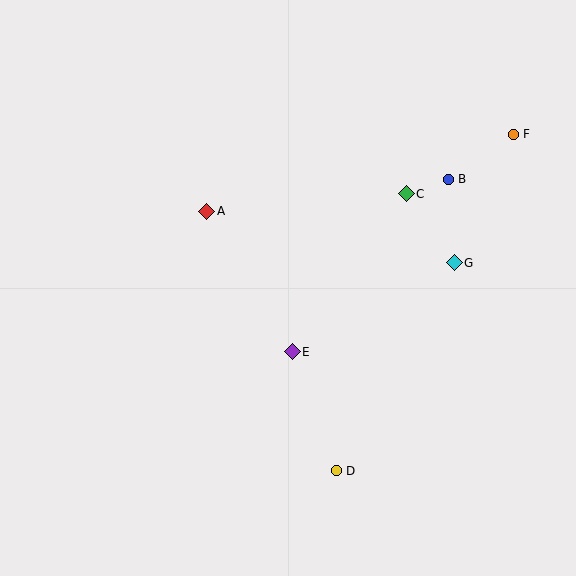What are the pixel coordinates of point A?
Point A is at (207, 211).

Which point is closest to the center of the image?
Point E at (292, 352) is closest to the center.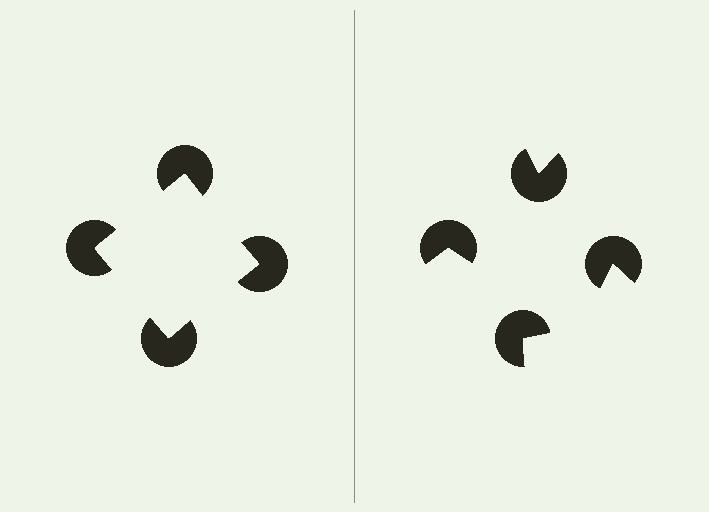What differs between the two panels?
The pac-man discs are positioned identically on both sides; only the wedge orientations differ. On the left they align to a square; on the right they are misaligned.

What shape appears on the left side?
An illusory square.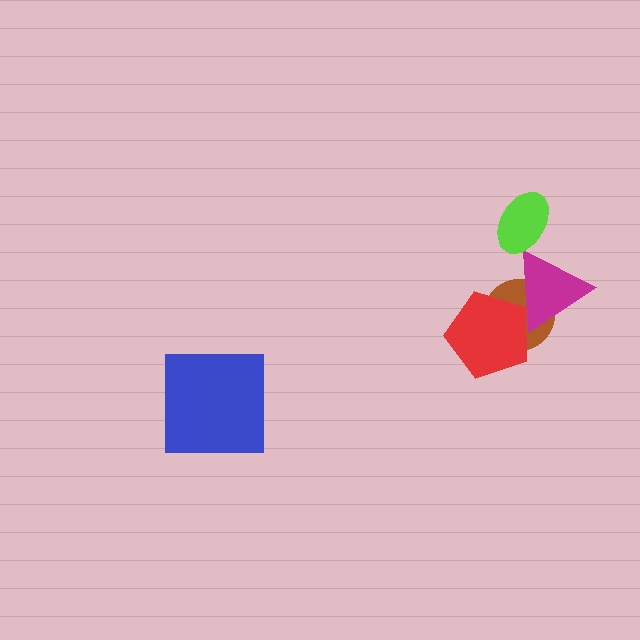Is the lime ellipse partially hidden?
No, no other shape covers it.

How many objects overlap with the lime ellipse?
1 object overlaps with the lime ellipse.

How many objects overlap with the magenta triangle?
3 objects overlap with the magenta triangle.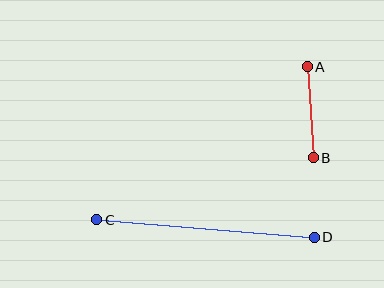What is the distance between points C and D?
The distance is approximately 218 pixels.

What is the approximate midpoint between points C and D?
The midpoint is at approximately (206, 229) pixels.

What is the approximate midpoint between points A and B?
The midpoint is at approximately (310, 112) pixels.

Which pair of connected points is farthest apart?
Points C and D are farthest apart.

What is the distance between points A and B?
The distance is approximately 91 pixels.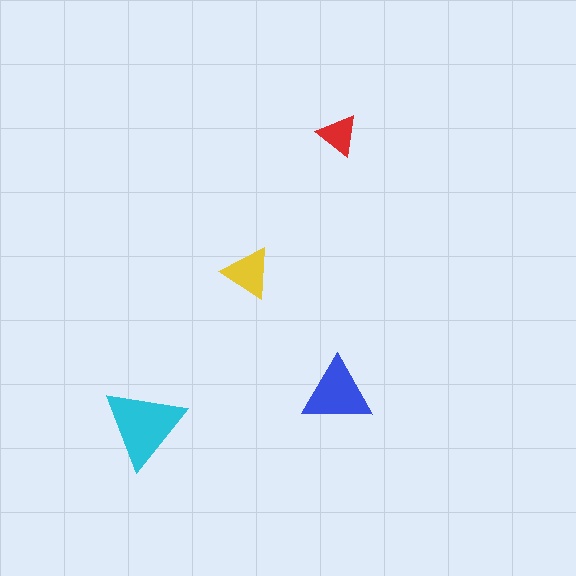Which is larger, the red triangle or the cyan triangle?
The cyan one.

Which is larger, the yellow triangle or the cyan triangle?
The cyan one.